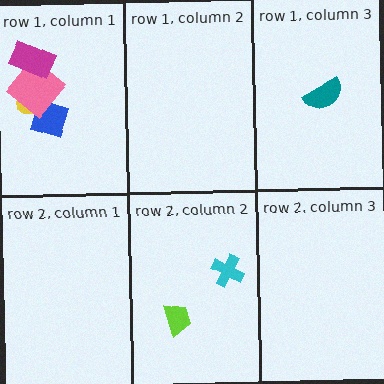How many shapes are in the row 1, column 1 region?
4.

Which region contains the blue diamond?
The row 1, column 1 region.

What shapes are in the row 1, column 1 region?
The blue diamond, the yellow ellipse, the pink diamond, the magenta rectangle.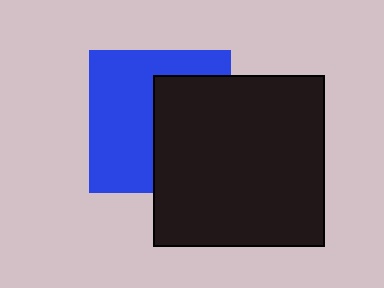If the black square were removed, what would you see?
You would see the complete blue square.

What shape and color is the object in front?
The object in front is a black square.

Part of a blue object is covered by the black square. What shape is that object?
It is a square.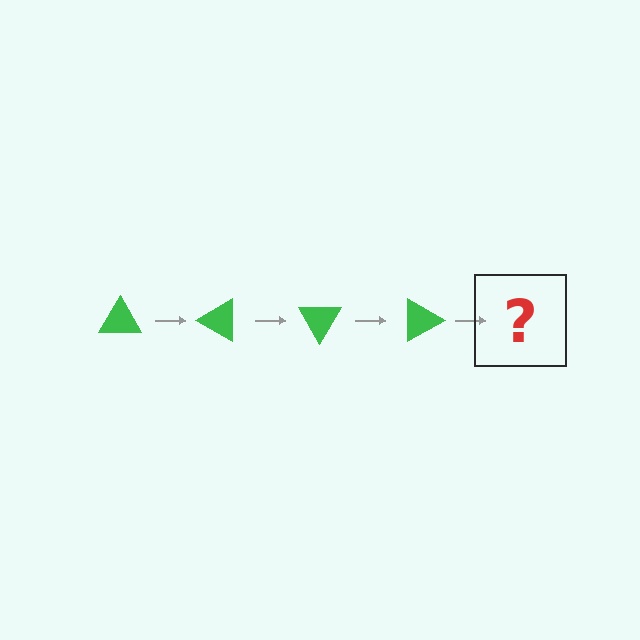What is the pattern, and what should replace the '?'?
The pattern is that the triangle rotates 30 degrees each step. The '?' should be a green triangle rotated 120 degrees.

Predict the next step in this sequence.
The next step is a green triangle rotated 120 degrees.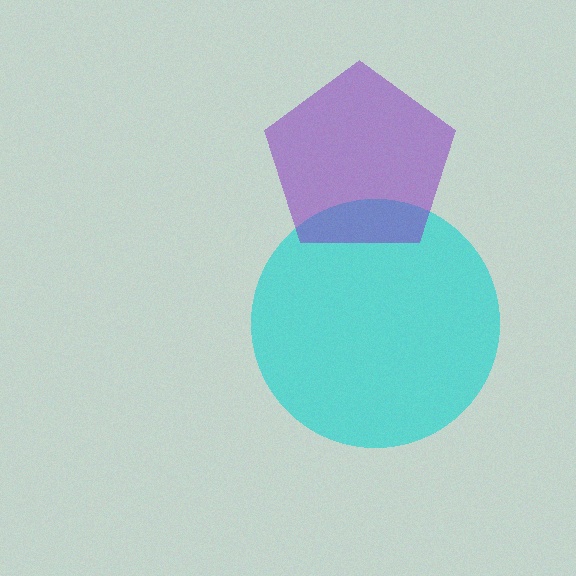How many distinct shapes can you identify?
There are 2 distinct shapes: a cyan circle, a purple pentagon.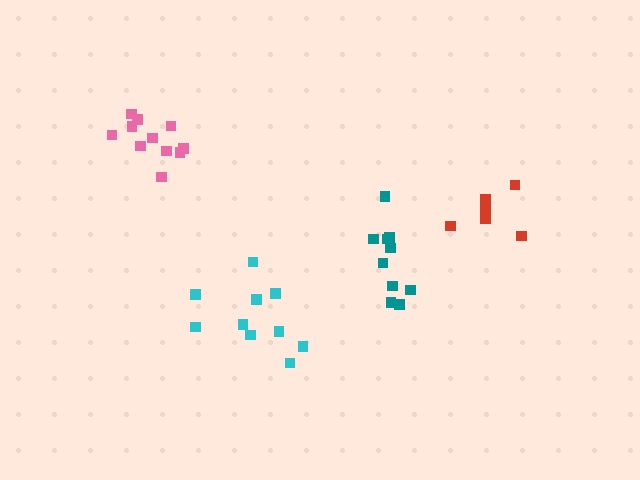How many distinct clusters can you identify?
There are 4 distinct clusters.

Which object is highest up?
The pink cluster is topmost.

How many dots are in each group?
Group 1: 10 dots, Group 2: 10 dots, Group 3: 11 dots, Group 4: 6 dots (37 total).